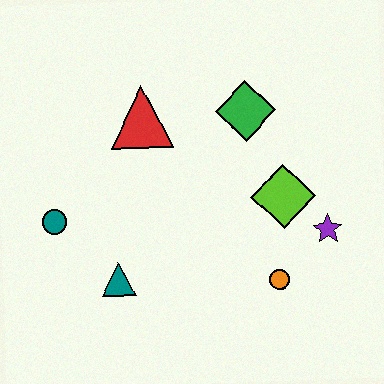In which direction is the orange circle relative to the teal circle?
The orange circle is to the right of the teal circle.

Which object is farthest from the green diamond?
The teal circle is farthest from the green diamond.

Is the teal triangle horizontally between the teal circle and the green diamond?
Yes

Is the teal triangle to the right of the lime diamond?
No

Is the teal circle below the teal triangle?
No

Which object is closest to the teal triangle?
The teal circle is closest to the teal triangle.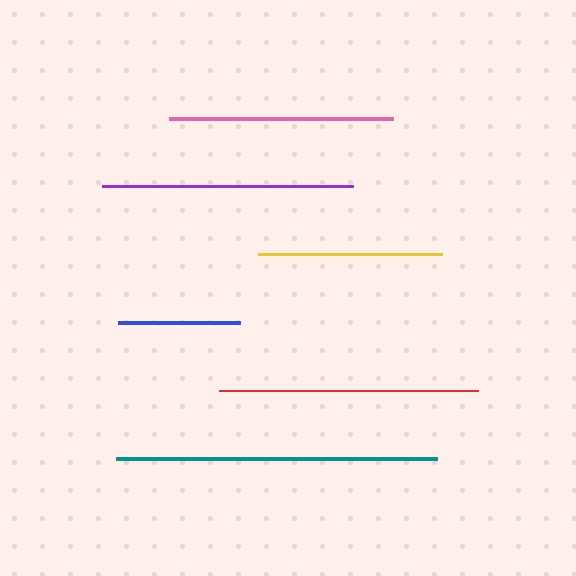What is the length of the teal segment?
The teal segment is approximately 320 pixels long.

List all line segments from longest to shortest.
From longest to shortest: teal, red, purple, pink, yellow, blue.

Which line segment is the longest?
The teal line is the longest at approximately 320 pixels.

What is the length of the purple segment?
The purple segment is approximately 251 pixels long.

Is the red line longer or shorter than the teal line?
The teal line is longer than the red line.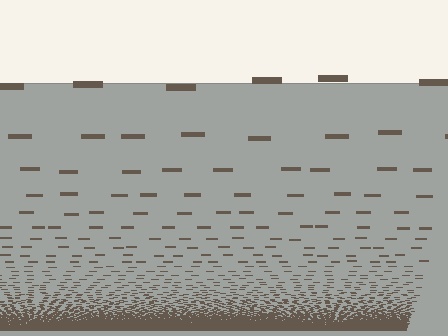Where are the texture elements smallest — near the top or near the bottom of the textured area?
Near the bottom.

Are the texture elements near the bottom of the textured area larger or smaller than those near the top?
Smaller. The gradient is inverted — elements near the bottom are smaller and denser.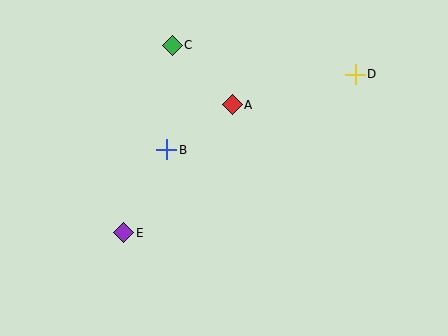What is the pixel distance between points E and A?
The distance between E and A is 168 pixels.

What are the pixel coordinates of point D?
Point D is at (355, 74).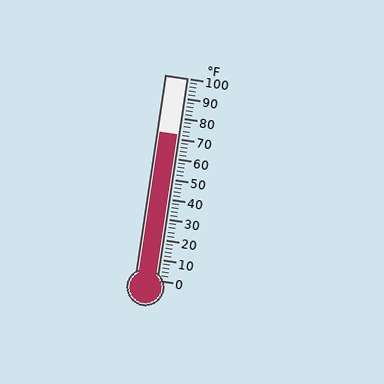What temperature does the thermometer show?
The thermometer shows approximately 72°F.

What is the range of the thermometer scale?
The thermometer scale ranges from 0°F to 100°F.